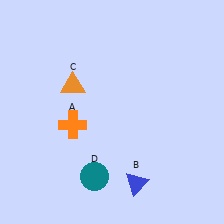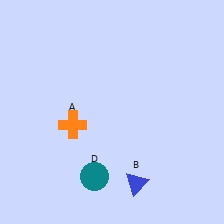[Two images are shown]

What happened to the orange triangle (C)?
The orange triangle (C) was removed in Image 2. It was in the top-left area of Image 1.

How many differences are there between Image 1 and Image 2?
There is 1 difference between the two images.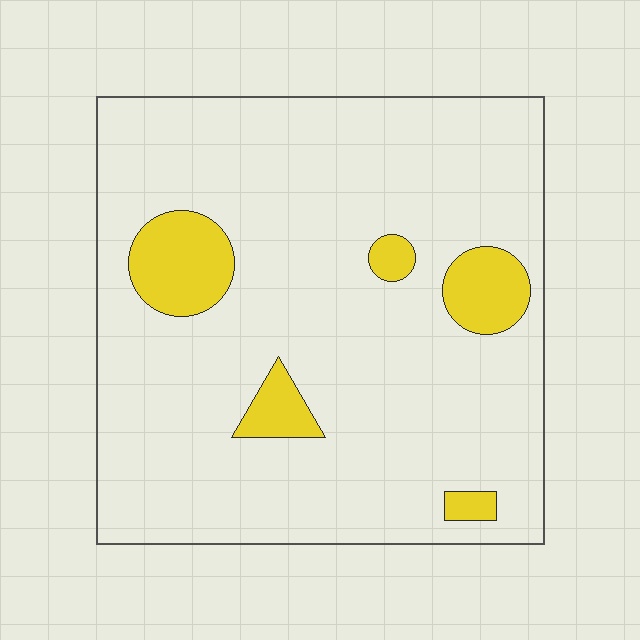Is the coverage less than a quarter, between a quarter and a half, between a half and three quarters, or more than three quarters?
Less than a quarter.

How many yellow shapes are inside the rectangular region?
5.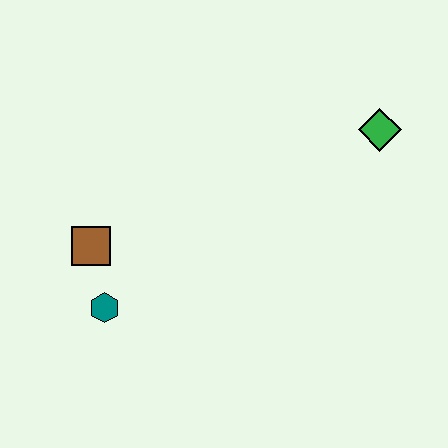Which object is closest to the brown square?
The teal hexagon is closest to the brown square.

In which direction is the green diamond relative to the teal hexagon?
The green diamond is to the right of the teal hexagon.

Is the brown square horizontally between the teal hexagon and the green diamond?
No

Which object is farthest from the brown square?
The green diamond is farthest from the brown square.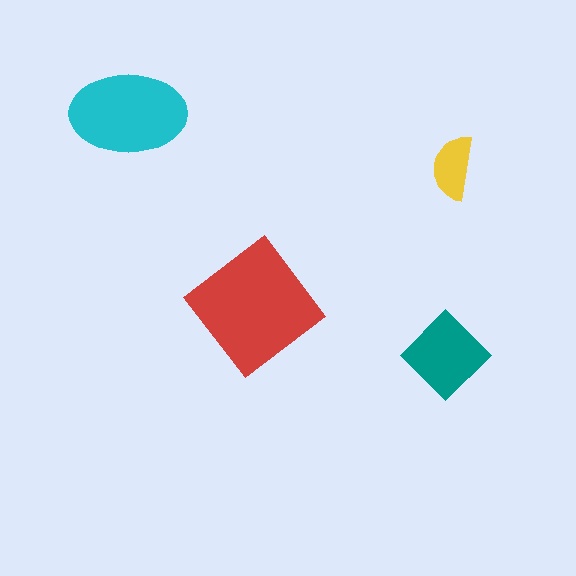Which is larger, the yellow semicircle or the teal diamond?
The teal diamond.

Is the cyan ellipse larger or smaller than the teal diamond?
Larger.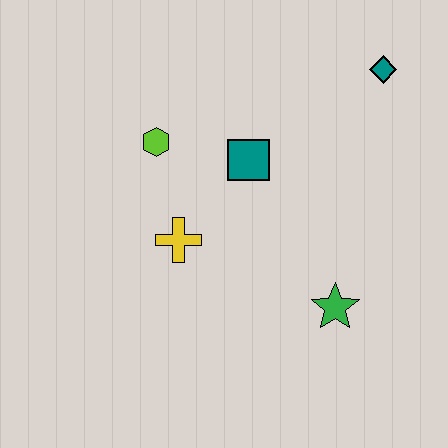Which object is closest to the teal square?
The lime hexagon is closest to the teal square.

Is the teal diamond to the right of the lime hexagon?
Yes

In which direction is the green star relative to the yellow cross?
The green star is to the right of the yellow cross.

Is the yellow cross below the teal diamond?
Yes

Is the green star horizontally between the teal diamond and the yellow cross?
Yes